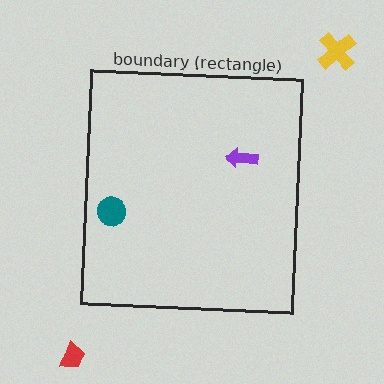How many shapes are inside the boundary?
2 inside, 2 outside.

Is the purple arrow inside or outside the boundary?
Inside.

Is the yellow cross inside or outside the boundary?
Outside.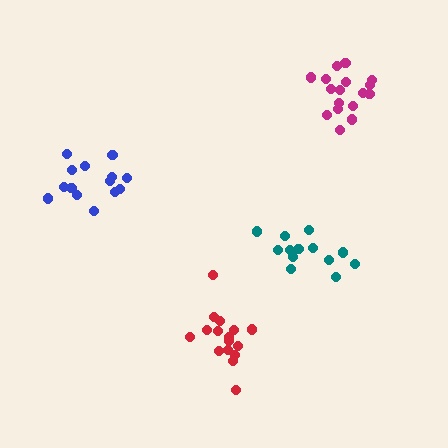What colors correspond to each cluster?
The clusters are colored: red, magenta, teal, blue.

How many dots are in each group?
Group 1: 16 dots, Group 2: 17 dots, Group 3: 13 dots, Group 4: 14 dots (60 total).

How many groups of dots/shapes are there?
There are 4 groups.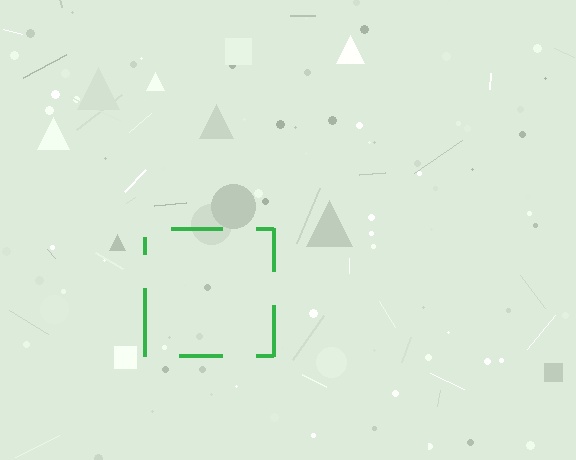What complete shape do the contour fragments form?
The contour fragments form a square.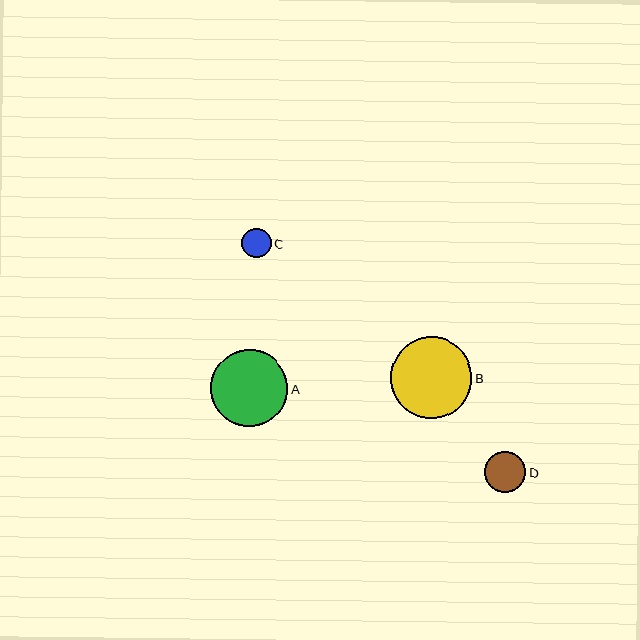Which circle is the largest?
Circle B is the largest with a size of approximately 81 pixels.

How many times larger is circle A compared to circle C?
Circle A is approximately 2.6 times the size of circle C.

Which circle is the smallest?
Circle C is the smallest with a size of approximately 29 pixels.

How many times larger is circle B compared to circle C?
Circle B is approximately 2.8 times the size of circle C.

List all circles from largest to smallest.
From largest to smallest: B, A, D, C.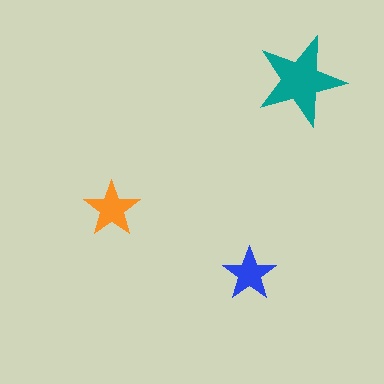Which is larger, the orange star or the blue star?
The orange one.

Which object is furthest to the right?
The teal star is rightmost.